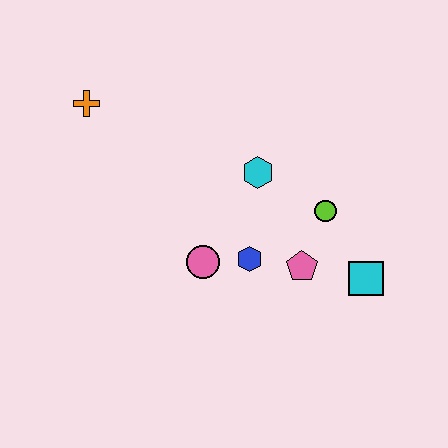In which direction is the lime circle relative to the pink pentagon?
The lime circle is above the pink pentagon.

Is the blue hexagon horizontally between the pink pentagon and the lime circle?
No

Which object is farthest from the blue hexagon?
The orange cross is farthest from the blue hexagon.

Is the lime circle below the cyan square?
No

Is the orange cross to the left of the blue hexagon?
Yes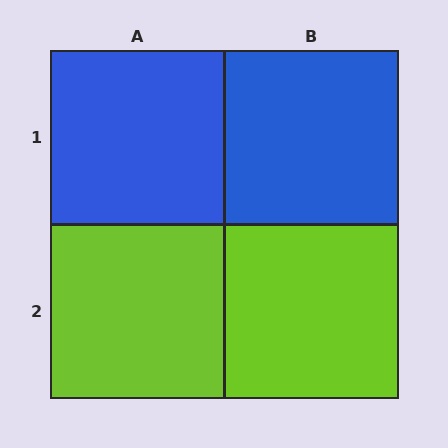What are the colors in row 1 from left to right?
Blue, blue.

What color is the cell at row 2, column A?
Lime.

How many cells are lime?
2 cells are lime.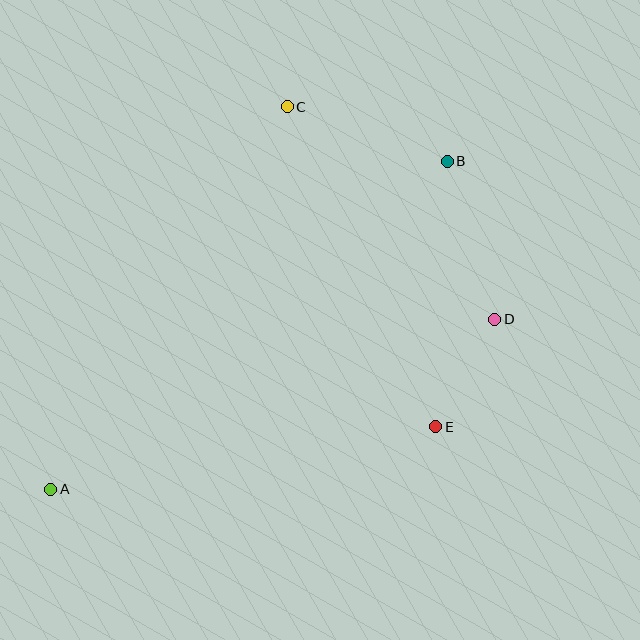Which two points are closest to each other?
Points D and E are closest to each other.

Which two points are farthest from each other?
Points A and B are farthest from each other.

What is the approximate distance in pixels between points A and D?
The distance between A and D is approximately 475 pixels.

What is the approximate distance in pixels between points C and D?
The distance between C and D is approximately 297 pixels.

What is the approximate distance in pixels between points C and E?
The distance between C and E is approximately 353 pixels.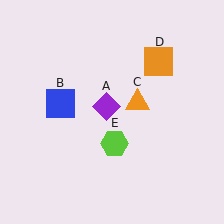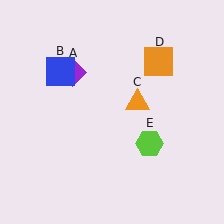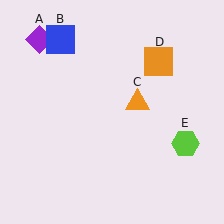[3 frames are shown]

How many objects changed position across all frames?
3 objects changed position: purple diamond (object A), blue square (object B), lime hexagon (object E).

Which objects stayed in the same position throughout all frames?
Orange triangle (object C) and orange square (object D) remained stationary.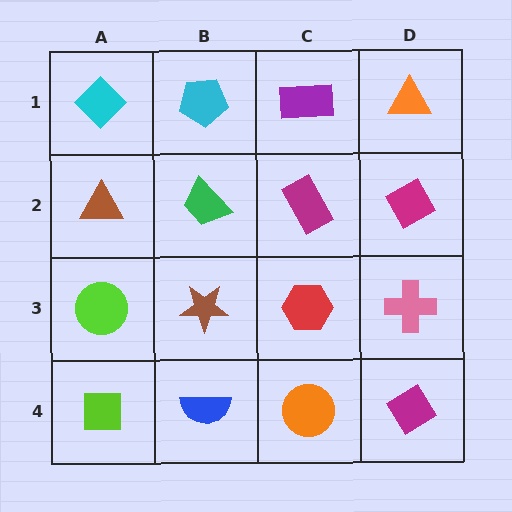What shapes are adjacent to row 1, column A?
A brown triangle (row 2, column A), a cyan pentagon (row 1, column B).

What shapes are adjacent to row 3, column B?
A green trapezoid (row 2, column B), a blue semicircle (row 4, column B), a lime circle (row 3, column A), a red hexagon (row 3, column C).